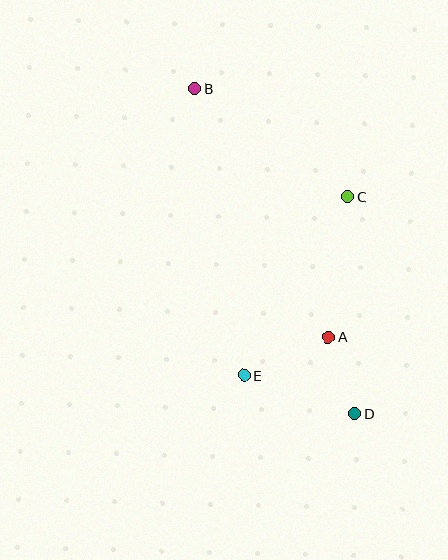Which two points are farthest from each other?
Points B and D are farthest from each other.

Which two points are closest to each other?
Points A and D are closest to each other.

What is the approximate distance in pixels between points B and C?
The distance between B and C is approximately 188 pixels.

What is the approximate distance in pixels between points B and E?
The distance between B and E is approximately 291 pixels.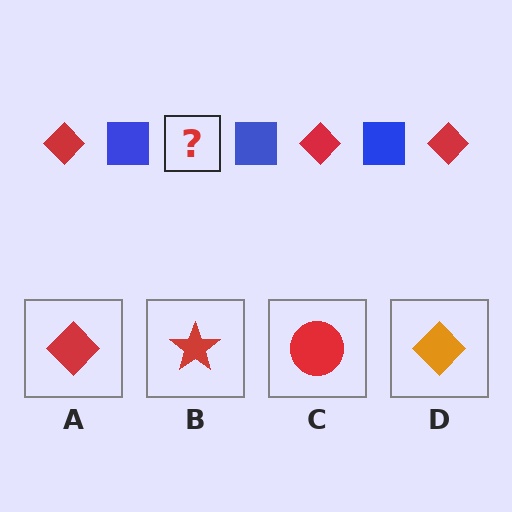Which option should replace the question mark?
Option A.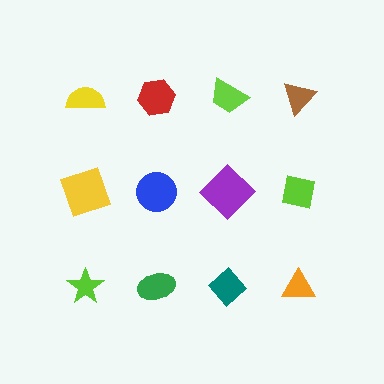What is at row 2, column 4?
A lime square.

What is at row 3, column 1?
A lime star.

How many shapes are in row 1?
4 shapes.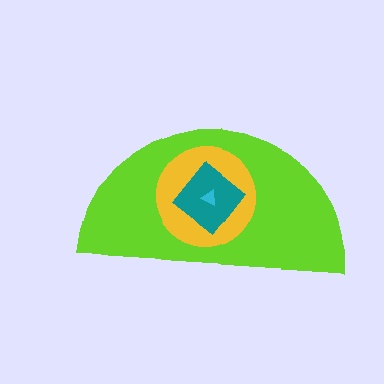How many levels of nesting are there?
4.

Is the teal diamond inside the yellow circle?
Yes.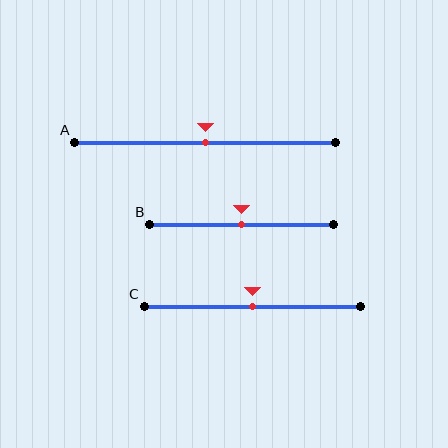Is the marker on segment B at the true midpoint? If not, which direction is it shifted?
Yes, the marker on segment B is at the true midpoint.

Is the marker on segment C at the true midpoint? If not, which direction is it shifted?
Yes, the marker on segment C is at the true midpoint.